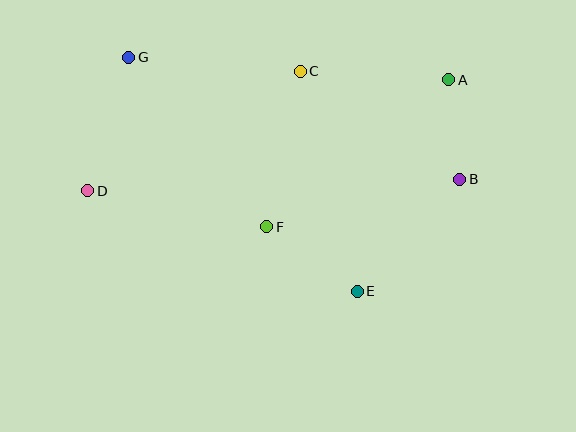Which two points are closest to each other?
Points A and B are closest to each other.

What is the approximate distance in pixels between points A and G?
The distance between A and G is approximately 321 pixels.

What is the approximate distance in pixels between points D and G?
The distance between D and G is approximately 140 pixels.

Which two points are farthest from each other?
Points A and D are farthest from each other.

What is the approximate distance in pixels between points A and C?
The distance between A and C is approximately 149 pixels.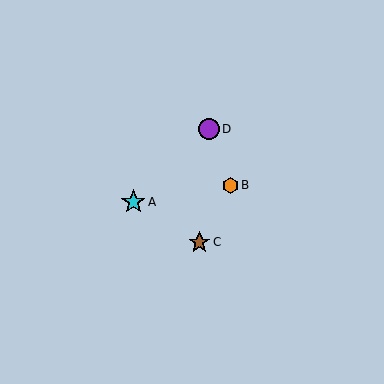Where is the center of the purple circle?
The center of the purple circle is at (209, 129).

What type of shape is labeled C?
Shape C is a brown star.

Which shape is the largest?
The cyan star (labeled A) is the largest.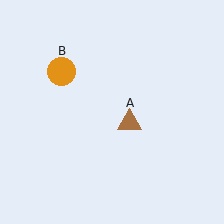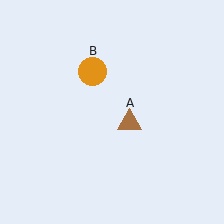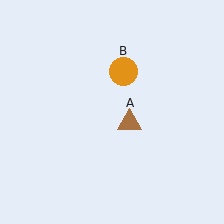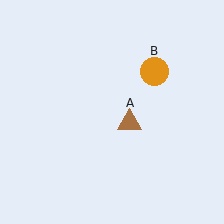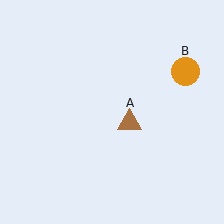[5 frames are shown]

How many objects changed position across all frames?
1 object changed position: orange circle (object B).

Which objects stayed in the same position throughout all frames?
Brown triangle (object A) remained stationary.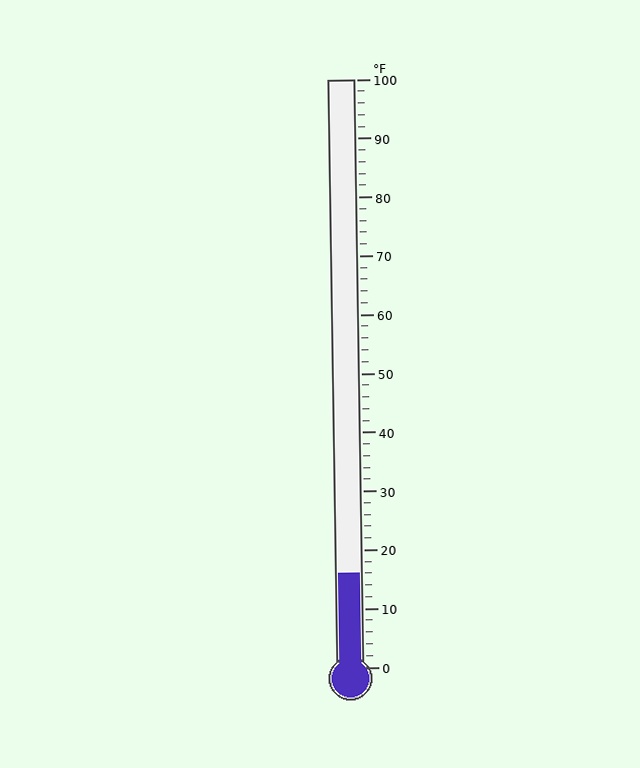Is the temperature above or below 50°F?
The temperature is below 50°F.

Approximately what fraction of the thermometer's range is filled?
The thermometer is filled to approximately 15% of its range.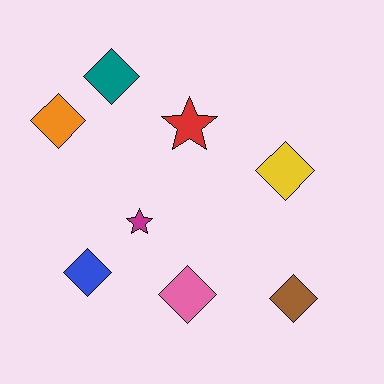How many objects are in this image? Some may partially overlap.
There are 8 objects.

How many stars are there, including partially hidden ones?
There are 2 stars.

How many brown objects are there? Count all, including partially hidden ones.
There is 1 brown object.